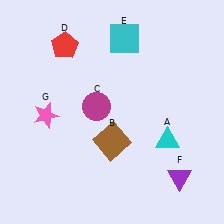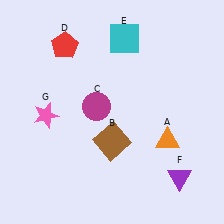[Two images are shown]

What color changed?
The triangle (A) changed from cyan in Image 1 to orange in Image 2.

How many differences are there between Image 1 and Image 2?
There is 1 difference between the two images.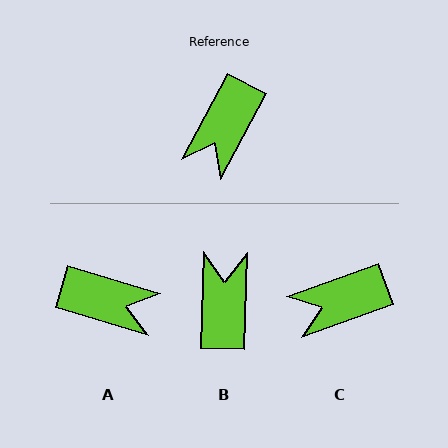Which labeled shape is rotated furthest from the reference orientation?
B, about 153 degrees away.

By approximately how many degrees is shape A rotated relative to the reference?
Approximately 101 degrees counter-clockwise.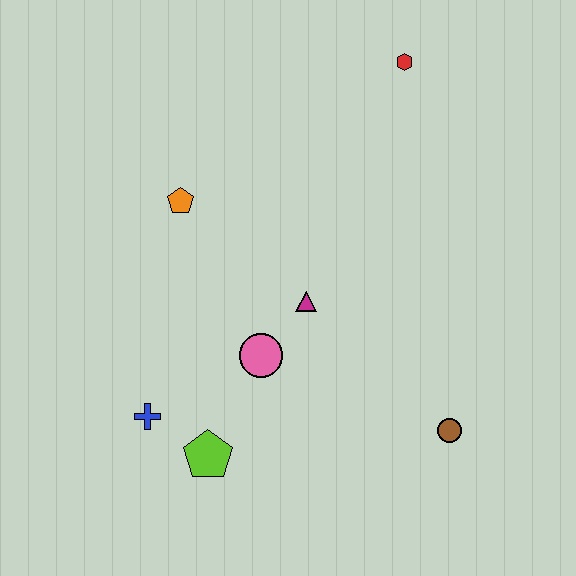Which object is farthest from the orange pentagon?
The brown circle is farthest from the orange pentagon.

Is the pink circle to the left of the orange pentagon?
No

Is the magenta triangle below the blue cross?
No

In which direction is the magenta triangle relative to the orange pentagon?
The magenta triangle is to the right of the orange pentagon.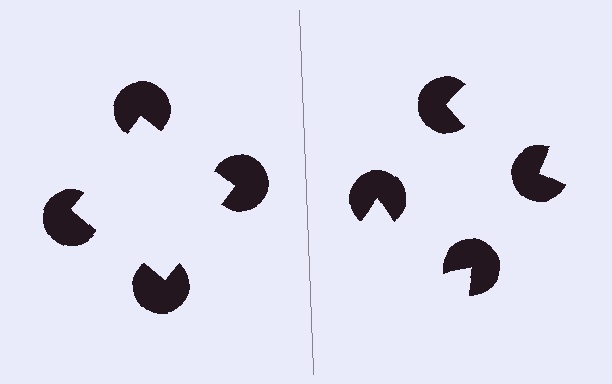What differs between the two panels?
The pac-man discs are positioned identically on both sides; only the wedge orientations differ. On the left they align to a square; on the right they are misaligned.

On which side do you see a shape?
An illusory square appears on the left side. On the right side the wedge cuts are rotated, so no coherent shape forms.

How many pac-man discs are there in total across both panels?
8 — 4 on each side.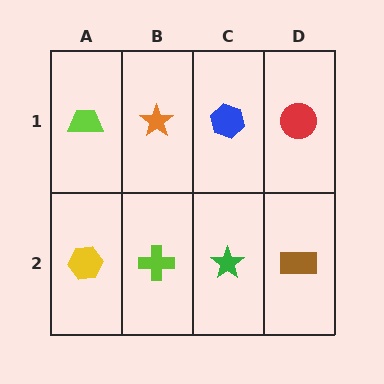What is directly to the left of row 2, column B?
A yellow hexagon.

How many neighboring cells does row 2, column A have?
2.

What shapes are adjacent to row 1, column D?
A brown rectangle (row 2, column D), a blue hexagon (row 1, column C).